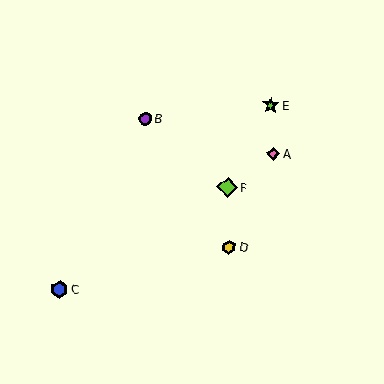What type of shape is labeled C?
Shape C is a blue hexagon.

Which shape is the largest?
The lime diamond (labeled F) is the largest.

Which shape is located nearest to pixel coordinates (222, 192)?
The lime diamond (labeled F) at (227, 187) is nearest to that location.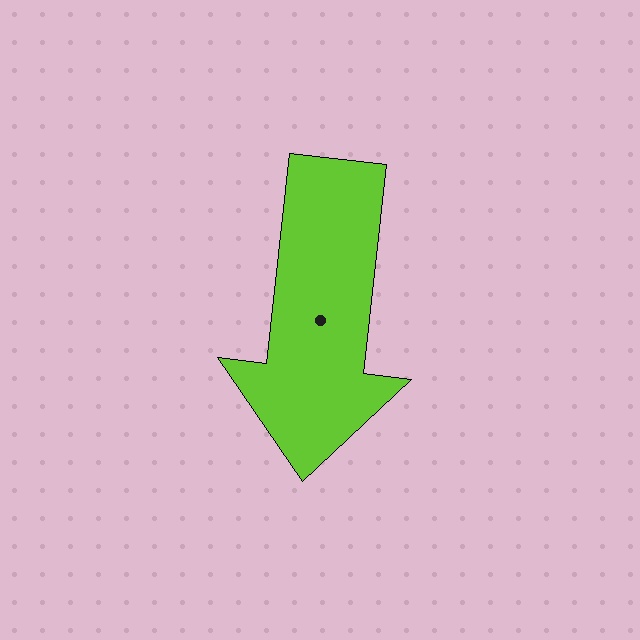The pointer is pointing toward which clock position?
Roughly 6 o'clock.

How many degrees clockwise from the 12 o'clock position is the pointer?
Approximately 186 degrees.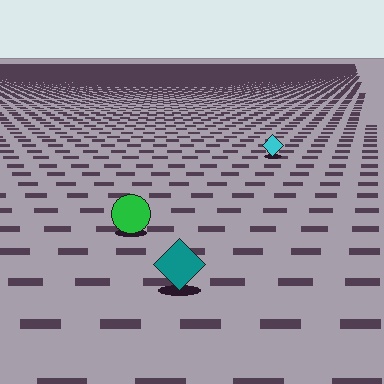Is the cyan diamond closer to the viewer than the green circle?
No. The green circle is closer — you can tell from the texture gradient: the ground texture is coarser near it.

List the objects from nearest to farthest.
From nearest to farthest: the teal diamond, the green circle, the cyan diamond.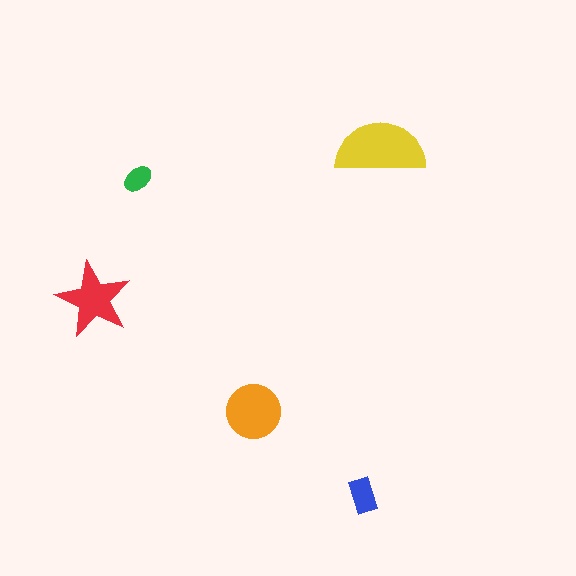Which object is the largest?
The yellow semicircle.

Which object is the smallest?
The green ellipse.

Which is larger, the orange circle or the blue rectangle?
The orange circle.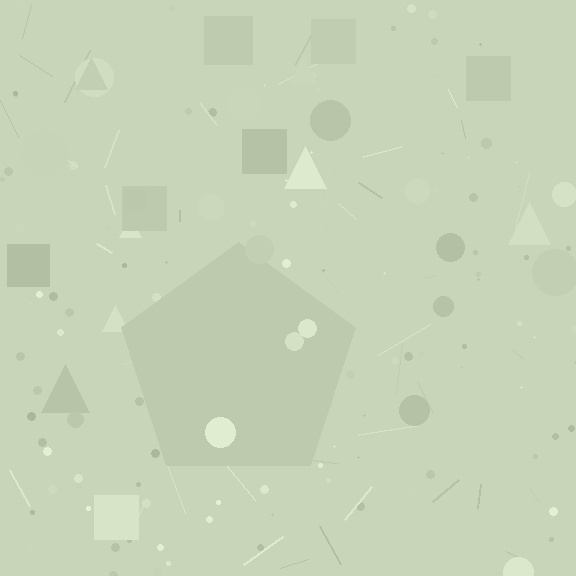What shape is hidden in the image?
A pentagon is hidden in the image.